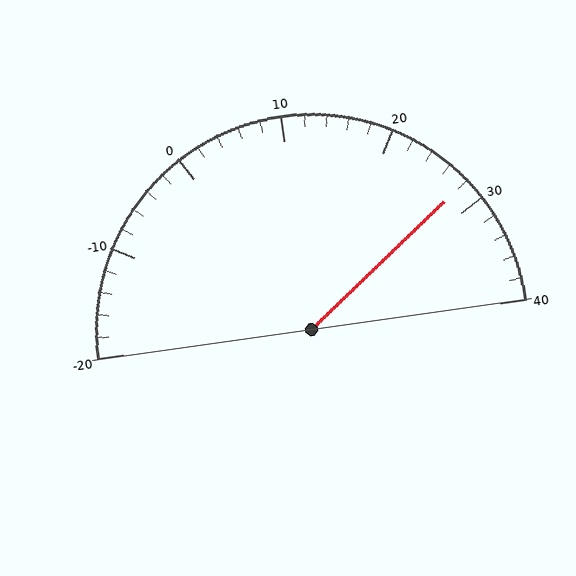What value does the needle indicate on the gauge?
The needle indicates approximately 28.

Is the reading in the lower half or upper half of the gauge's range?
The reading is in the upper half of the range (-20 to 40).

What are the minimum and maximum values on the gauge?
The gauge ranges from -20 to 40.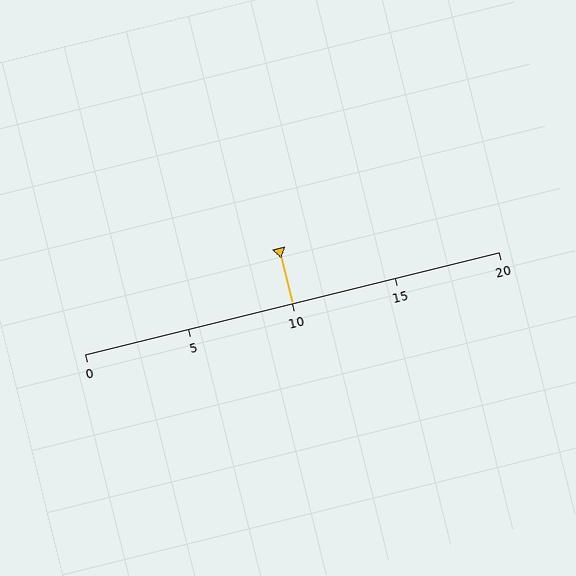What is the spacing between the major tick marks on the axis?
The major ticks are spaced 5 apart.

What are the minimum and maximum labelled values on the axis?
The axis runs from 0 to 20.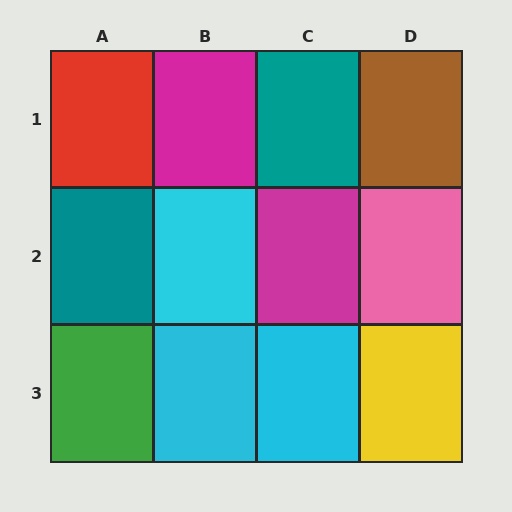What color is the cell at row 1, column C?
Teal.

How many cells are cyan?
3 cells are cyan.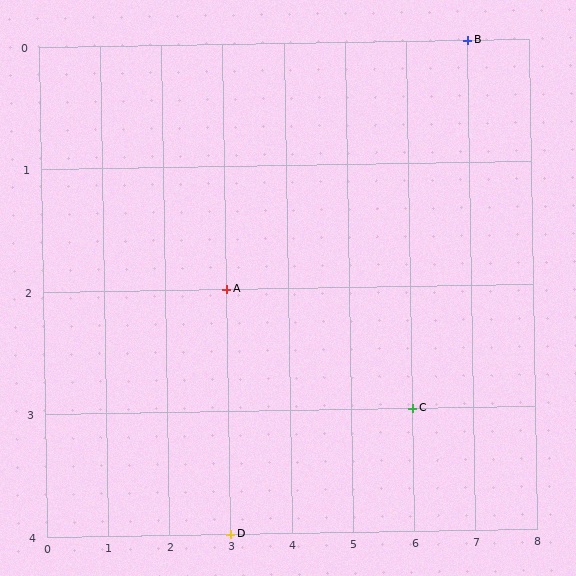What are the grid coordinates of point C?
Point C is at grid coordinates (6, 3).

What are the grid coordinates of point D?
Point D is at grid coordinates (3, 4).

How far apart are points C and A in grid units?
Points C and A are 3 columns and 1 row apart (about 3.2 grid units diagonally).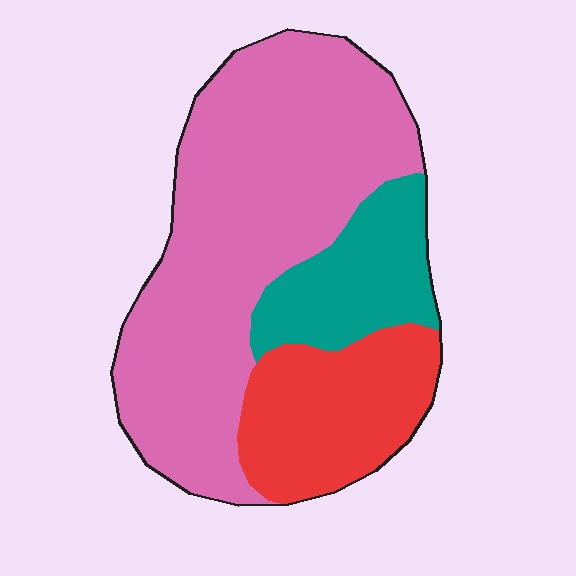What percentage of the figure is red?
Red takes up about one fifth (1/5) of the figure.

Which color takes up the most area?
Pink, at roughly 60%.